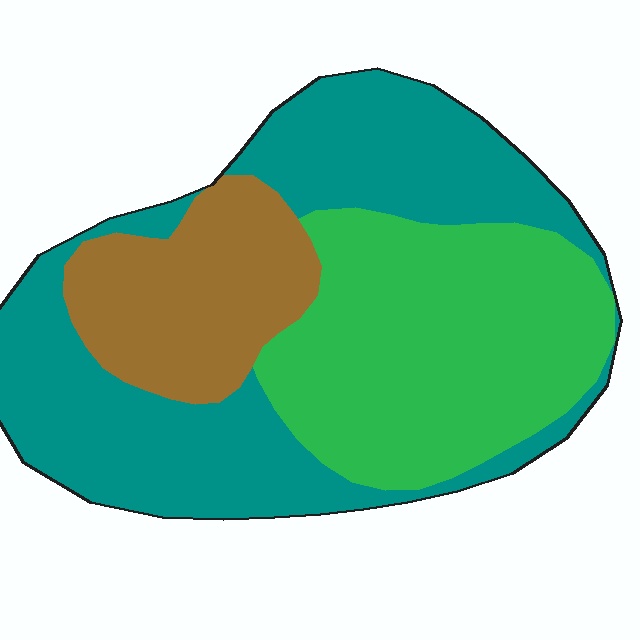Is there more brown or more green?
Green.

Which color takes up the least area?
Brown, at roughly 20%.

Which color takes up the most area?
Teal, at roughly 45%.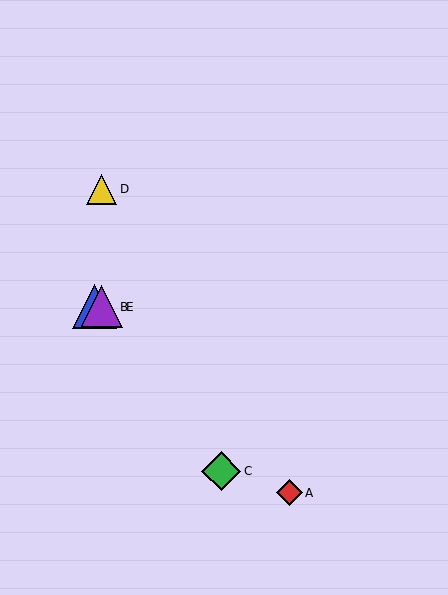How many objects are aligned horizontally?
2 objects (B, E) are aligned horizontally.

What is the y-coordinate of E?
Object E is at y≈307.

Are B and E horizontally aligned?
Yes, both are at y≈307.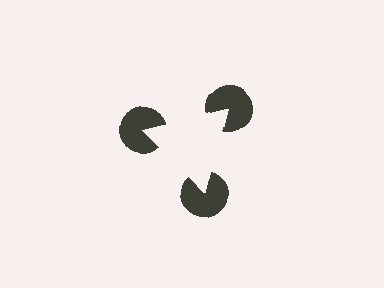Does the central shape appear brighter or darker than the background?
It typically appears slightly brighter than the background, even though no actual brightness change is drawn.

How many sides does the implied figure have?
3 sides.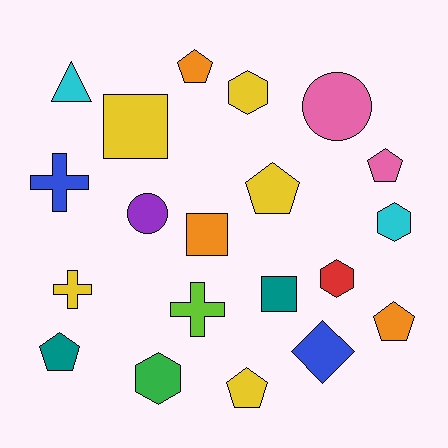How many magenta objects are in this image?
There are no magenta objects.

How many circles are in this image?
There are 2 circles.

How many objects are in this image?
There are 20 objects.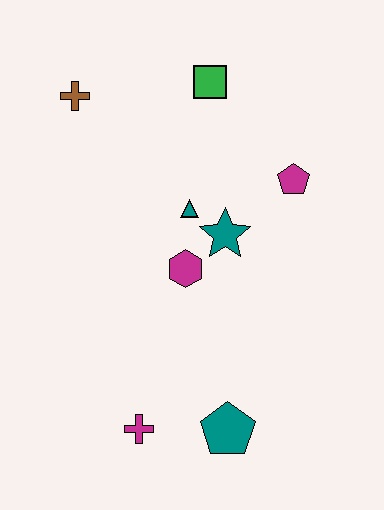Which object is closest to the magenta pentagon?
The teal star is closest to the magenta pentagon.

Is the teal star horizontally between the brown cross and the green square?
No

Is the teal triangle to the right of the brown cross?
Yes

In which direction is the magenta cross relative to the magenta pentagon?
The magenta cross is below the magenta pentagon.